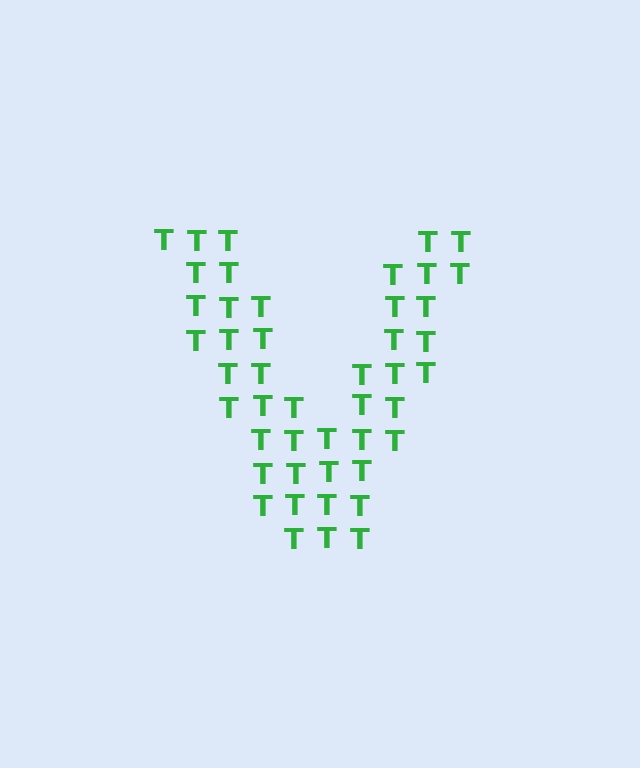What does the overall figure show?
The overall figure shows the letter V.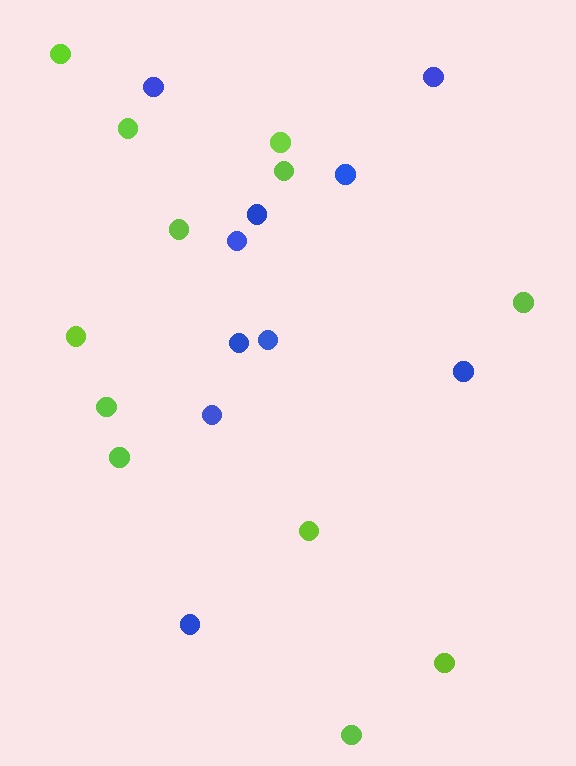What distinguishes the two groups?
There are 2 groups: one group of blue circles (10) and one group of lime circles (12).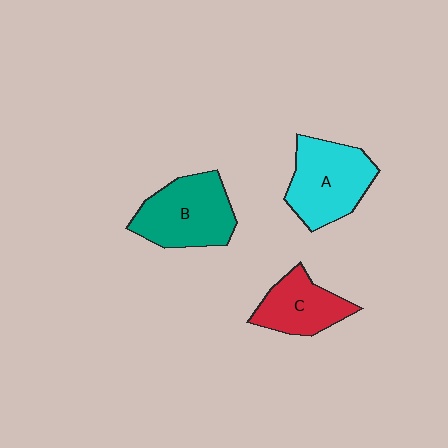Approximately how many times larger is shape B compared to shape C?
Approximately 1.4 times.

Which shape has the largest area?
Shape B (teal).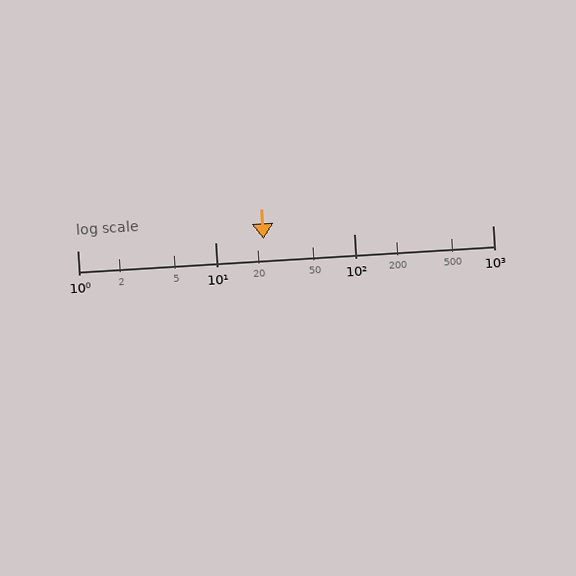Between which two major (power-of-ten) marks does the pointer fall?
The pointer is between 10 and 100.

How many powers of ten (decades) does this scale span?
The scale spans 3 decades, from 1 to 1000.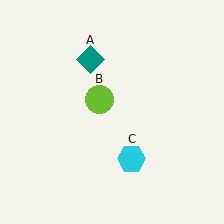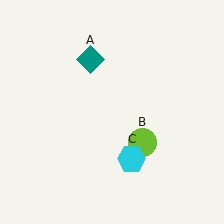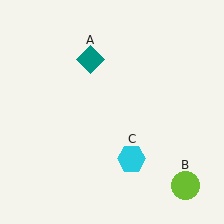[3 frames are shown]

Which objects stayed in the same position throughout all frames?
Teal diamond (object A) and cyan hexagon (object C) remained stationary.